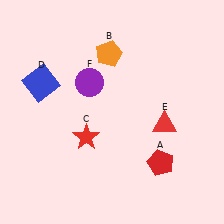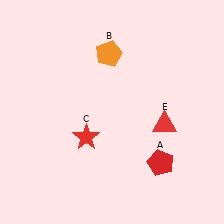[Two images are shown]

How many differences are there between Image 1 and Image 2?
There are 2 differences between the two images.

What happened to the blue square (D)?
The blue square (D) was removed in Image 2. It was in the top-left area of Image 1.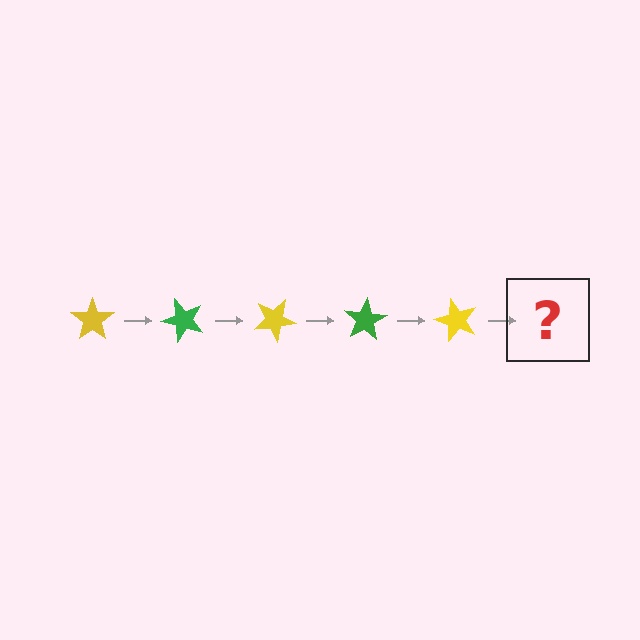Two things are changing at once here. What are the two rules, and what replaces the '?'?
The two rules are that it rotates 50 degrees each step and the color cycles through yellow and green. The '?' should be a green star, rotated 250 degrees from the start.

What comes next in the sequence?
The next element should be a green star, rotated 250 degrees from the start.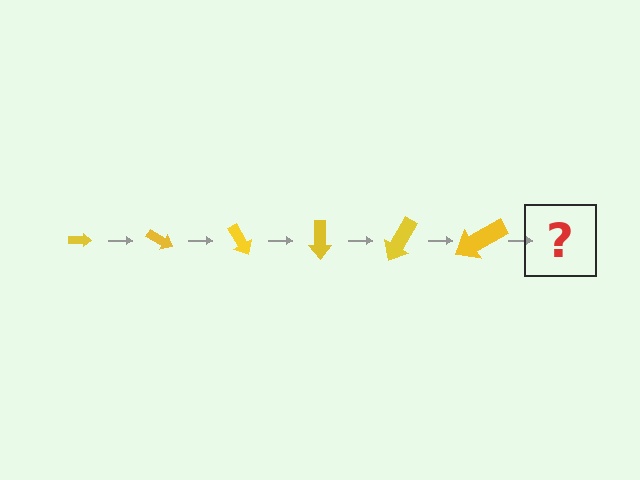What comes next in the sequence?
The next element should be an arrow, larger than the previous one and rotated 180 degrees from the start.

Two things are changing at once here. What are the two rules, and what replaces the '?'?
The two rules are that the arrow grows larger each step and it rotates 30 degrees each step. The '?' should be an arrow, larger than the previous one and rotated 180 degrees from the start.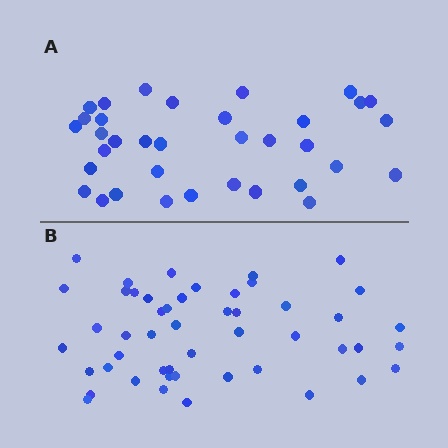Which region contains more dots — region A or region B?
Region B (the bottom region) has more dots.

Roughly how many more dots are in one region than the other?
Region B has approximately 15 more dots than region A.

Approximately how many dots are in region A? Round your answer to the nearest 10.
About 40 dots. (The exact count is 35, which rounds to 40.)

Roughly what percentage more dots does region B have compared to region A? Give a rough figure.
About 40% more.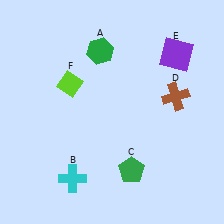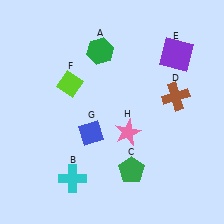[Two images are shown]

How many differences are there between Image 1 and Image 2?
There are 2 differences between the two images.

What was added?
A blue diamond (G), a pink star (H) were added in Image 2.